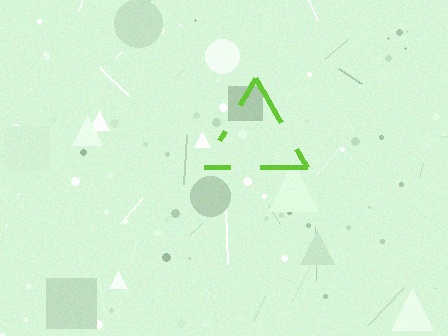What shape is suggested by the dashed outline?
The dashed outline suggests a triangle.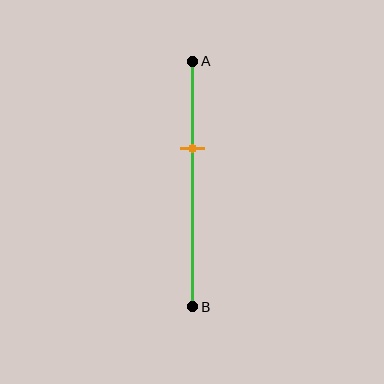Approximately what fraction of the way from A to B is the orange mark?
The orange mark is approximately 35% of the way from A to B.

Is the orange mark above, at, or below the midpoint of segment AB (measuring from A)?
The orange mark is above the midpoint of segment AB.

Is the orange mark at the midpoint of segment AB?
No, the mark is at about 35% from A, not at the 50% midpoint.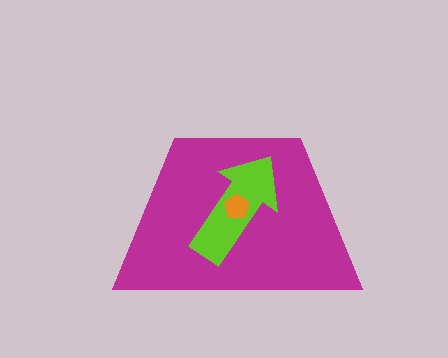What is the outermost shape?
The magenta trapezoid.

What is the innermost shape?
The orange pentagon.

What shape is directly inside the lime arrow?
The orange pentagon.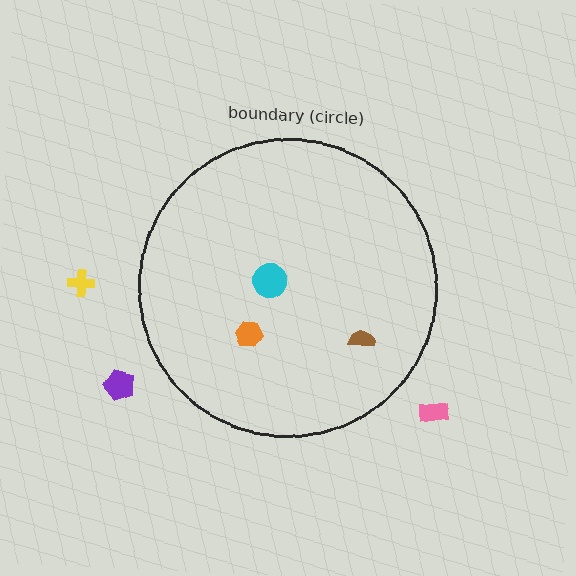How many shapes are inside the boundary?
3 inside, 3 outside.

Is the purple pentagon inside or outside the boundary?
Outside.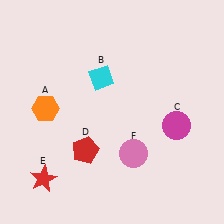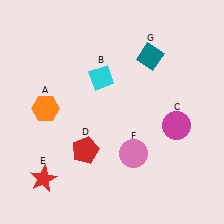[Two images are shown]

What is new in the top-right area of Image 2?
A teal diamond (G) was added in the top-right area of Image 2.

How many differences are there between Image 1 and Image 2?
There is 1 difference between the two images.